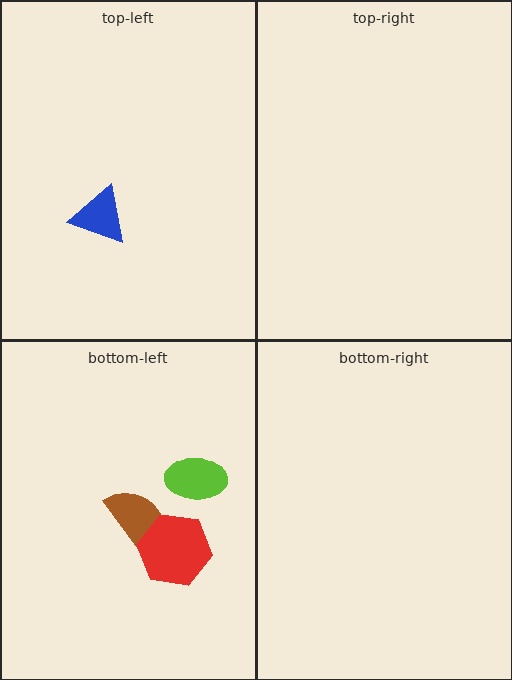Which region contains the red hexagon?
The bottom-left region.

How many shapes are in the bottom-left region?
3.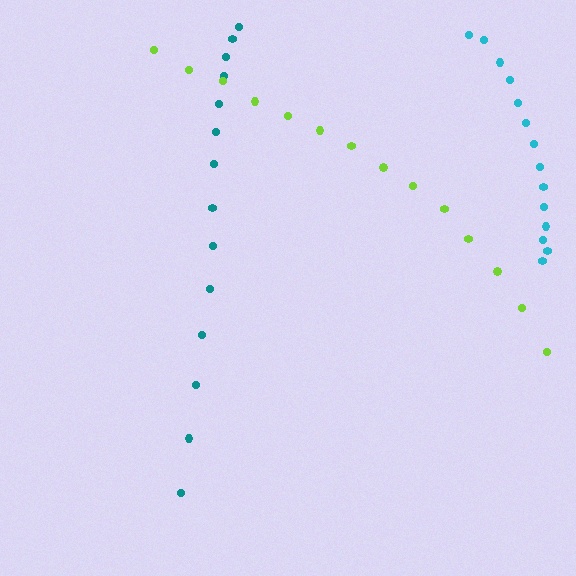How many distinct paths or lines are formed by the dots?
There are 3 distinct paths.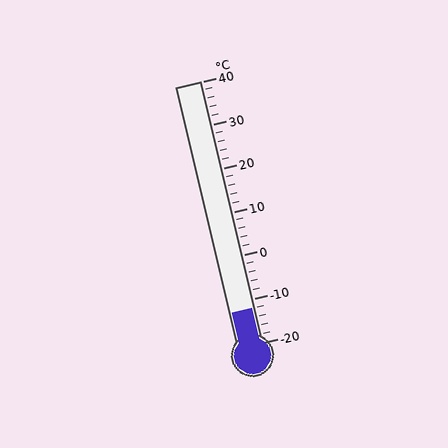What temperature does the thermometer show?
The thermometer shows approximately -12°C.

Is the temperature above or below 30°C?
The temperature is below 30°C.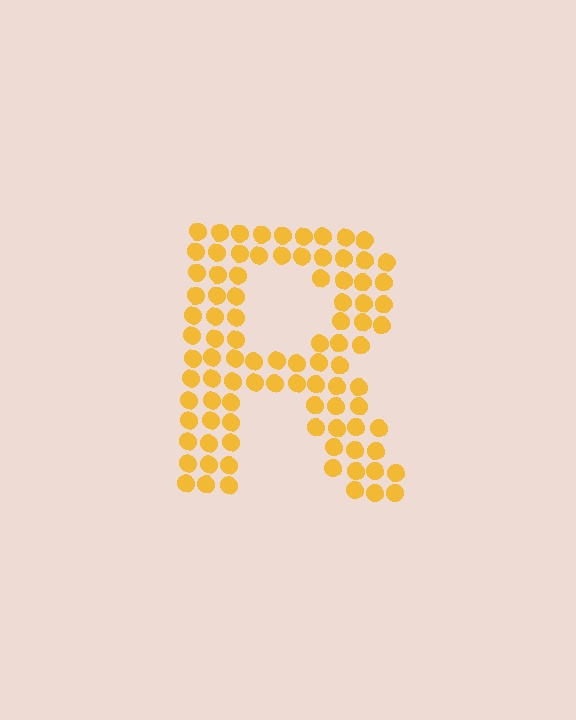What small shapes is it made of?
It is made of small circles.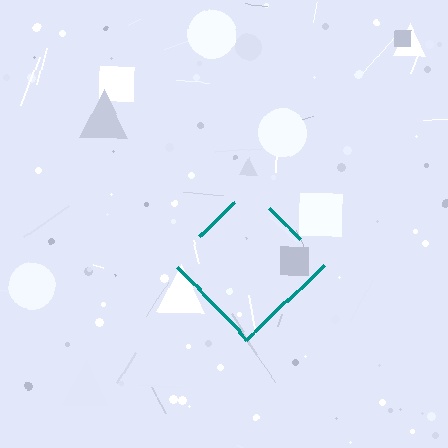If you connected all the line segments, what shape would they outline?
They would outline a diamond.